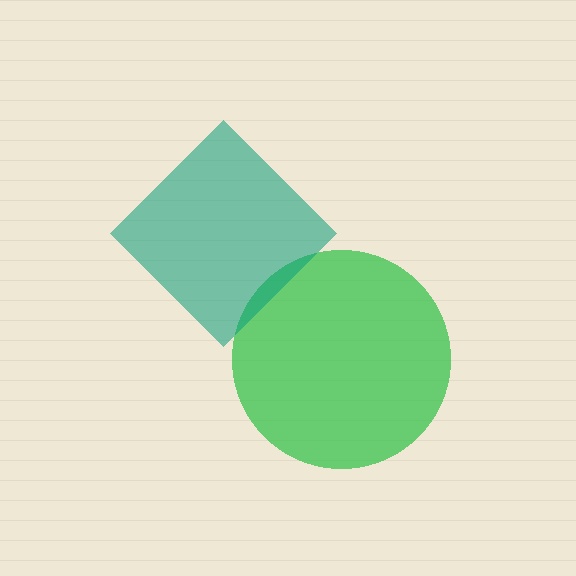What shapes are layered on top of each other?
The layered shapes are: a green circle, a teal diamond.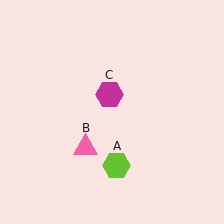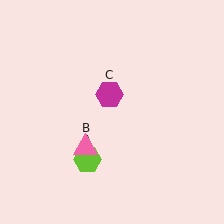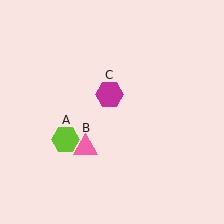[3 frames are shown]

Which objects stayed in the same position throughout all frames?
Pink triangle (object B) and magenta hexagon (object C) remained stationary.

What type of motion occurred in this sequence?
The lime hexagon (object A) rotated clockwise around the center of the scene.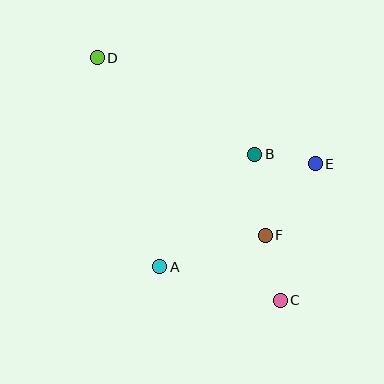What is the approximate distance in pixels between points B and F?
The distance between B and F is approximately 81 pixels.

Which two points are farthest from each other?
Points C and D are farthest from each other.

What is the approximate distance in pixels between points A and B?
The distance between A and B is approximately 147 pixels.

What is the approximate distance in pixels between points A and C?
The distance between A and C is approximately 125 pixels.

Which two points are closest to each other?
Points B and E are closest to each other.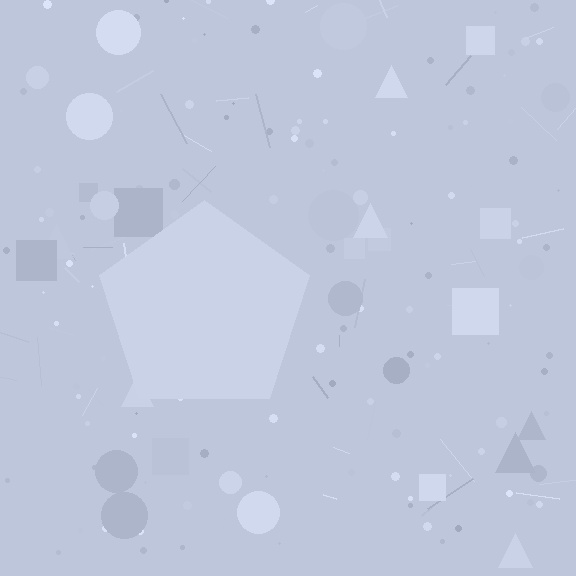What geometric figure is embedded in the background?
A pentagon is embedded in the background.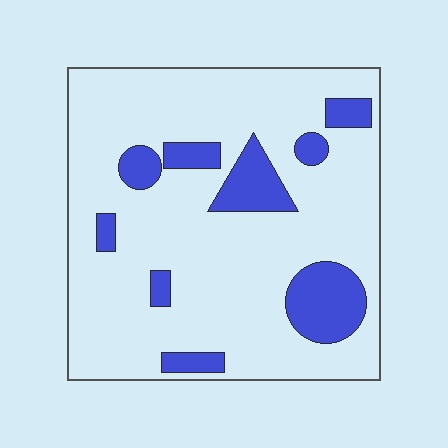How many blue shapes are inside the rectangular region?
9.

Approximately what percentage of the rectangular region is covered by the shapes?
Approximately 20%.